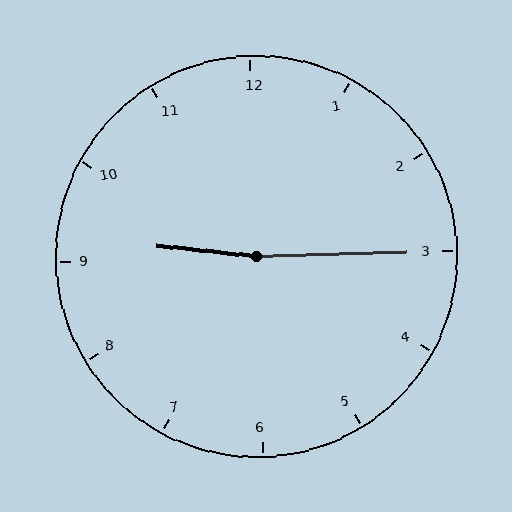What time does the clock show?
9:15.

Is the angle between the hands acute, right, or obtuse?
It is obtuse.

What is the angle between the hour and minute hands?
Approximately 172 degrees.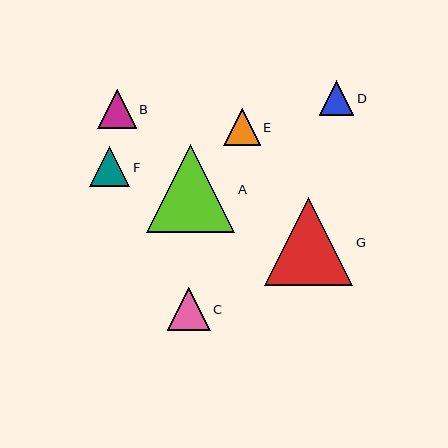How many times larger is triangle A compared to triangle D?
Triangle A is approximately 2.6 times the size of triangle D.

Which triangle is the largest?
Triangle A is the largest with a size of approximately 88 pixels.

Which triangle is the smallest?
Triangle D is the smallest with a size of approximately 34 pixels.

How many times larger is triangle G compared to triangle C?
Triangle G is approximately 2.1 times the size of triangle C.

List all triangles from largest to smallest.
From largest to smallest: A, G, C, F, B, E, D.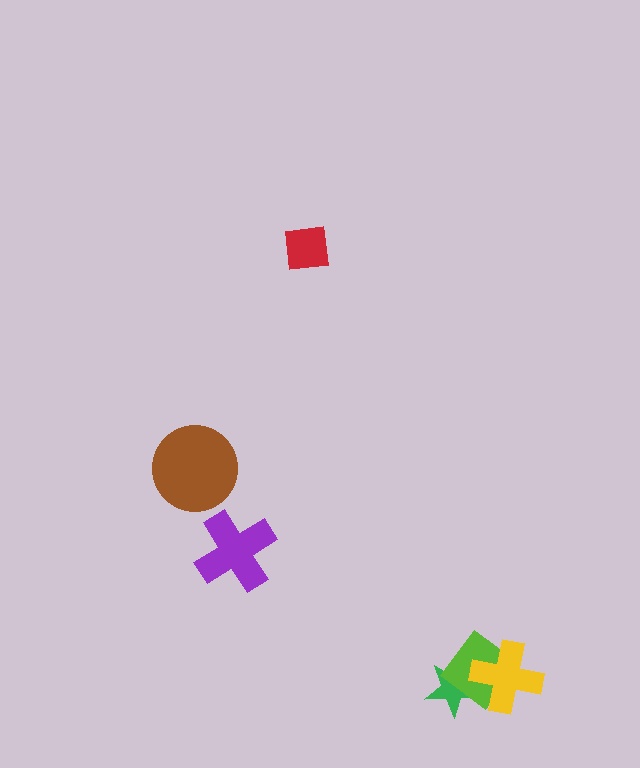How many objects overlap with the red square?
0 objects overlap with the red square.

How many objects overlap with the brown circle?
0 objects overlap with the brown circle.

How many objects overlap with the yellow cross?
2 objects overlap with the yellow cross.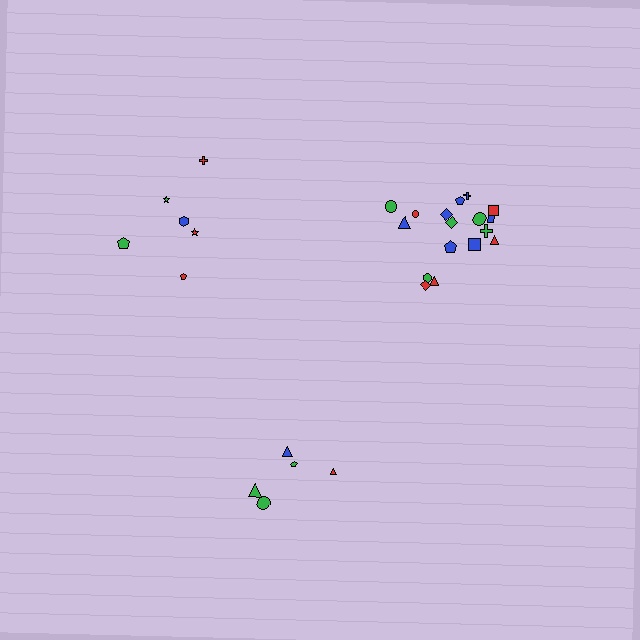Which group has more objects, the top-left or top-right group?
The top-right group.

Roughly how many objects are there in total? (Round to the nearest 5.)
Roughly 30 objects in total.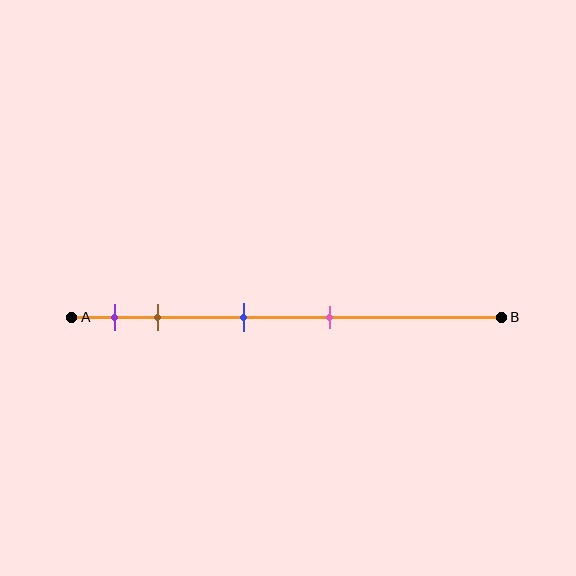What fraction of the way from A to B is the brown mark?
The brown mark is approximately 20% (0.2) of the way from A to B.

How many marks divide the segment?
There are 4 marks dividing the segment.